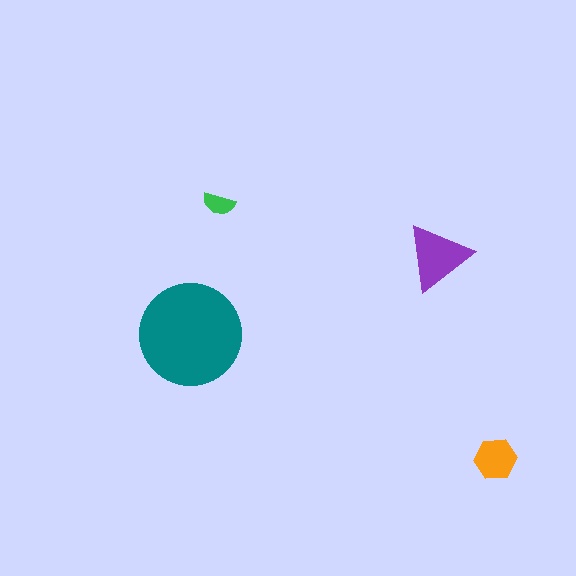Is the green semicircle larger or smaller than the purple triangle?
Smaller.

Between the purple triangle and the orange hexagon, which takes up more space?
The purple triangle.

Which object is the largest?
The teal circle.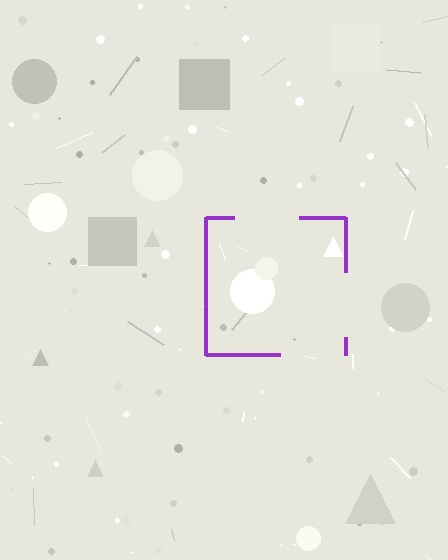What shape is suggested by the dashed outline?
The dashed outline suggests a square.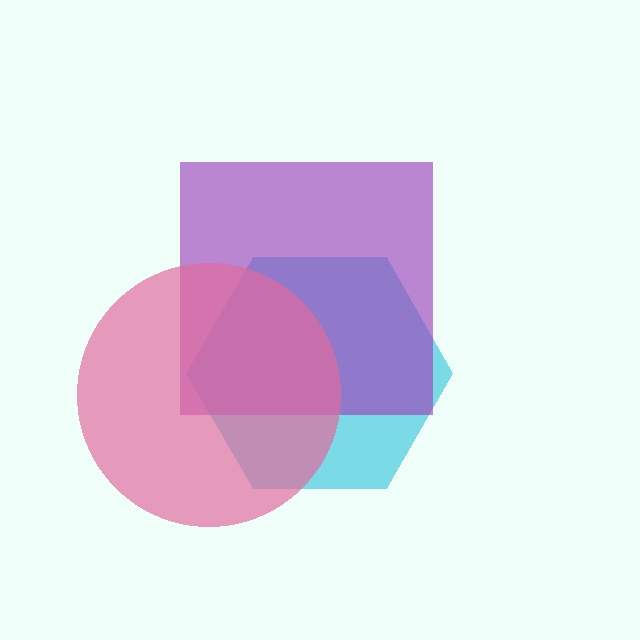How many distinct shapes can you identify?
There are 3 distinct shapes: a cyan hexagon, a purple square, a pink circle.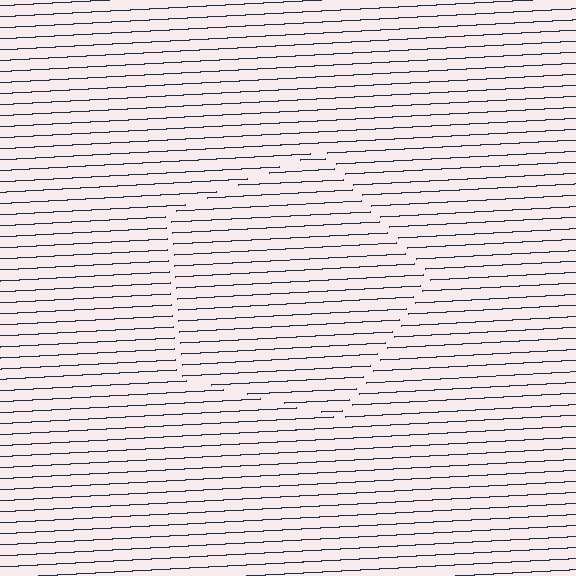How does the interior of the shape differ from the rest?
The interior of the shape contains the same grating, shifted by half a period — the contour is defined by the phase discontinuity where line-ends from the inner and outer gratings abut.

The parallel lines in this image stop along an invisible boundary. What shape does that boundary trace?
An illusory pentagon. The interior of the shape contains the same grating, shifted by half a period — the contour is defined by the phase discontinuity where line-ends from the inner and outer gratings abut.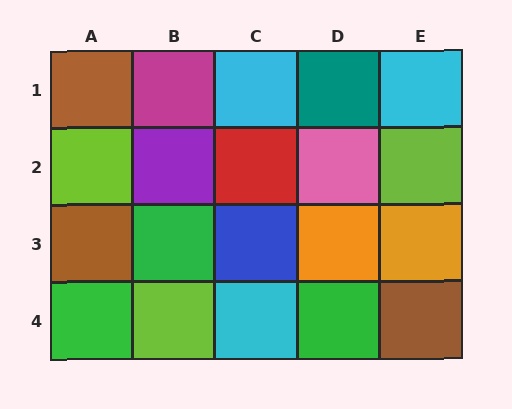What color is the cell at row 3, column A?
Brown.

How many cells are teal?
1 cell is teal.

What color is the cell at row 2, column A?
Lime.